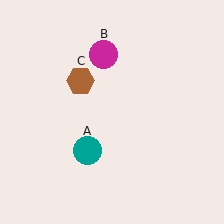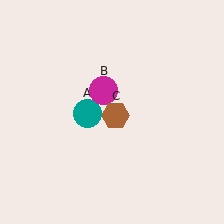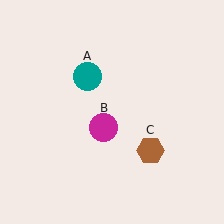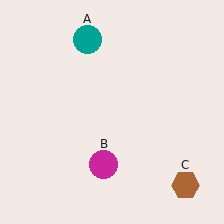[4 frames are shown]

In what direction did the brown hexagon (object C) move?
The brown hexagon (object C) moved down and to the right.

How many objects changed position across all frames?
3 objects changed position: teal circle (object A), magenta circle (object B), brown hexagon (object C).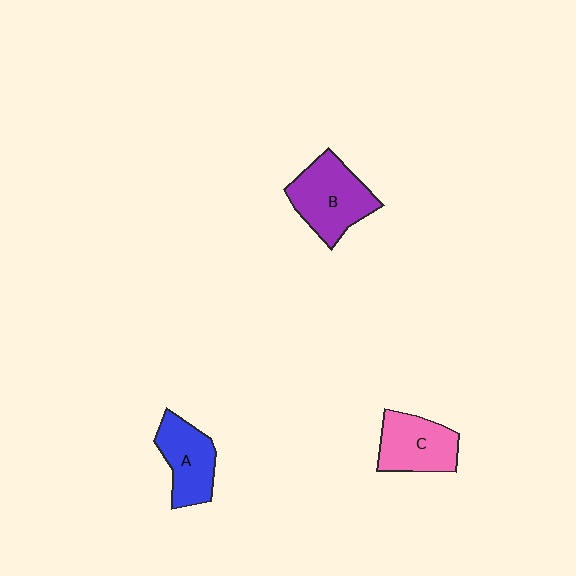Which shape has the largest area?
Shape B (purple).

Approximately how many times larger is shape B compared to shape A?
Approximately 1.3 times.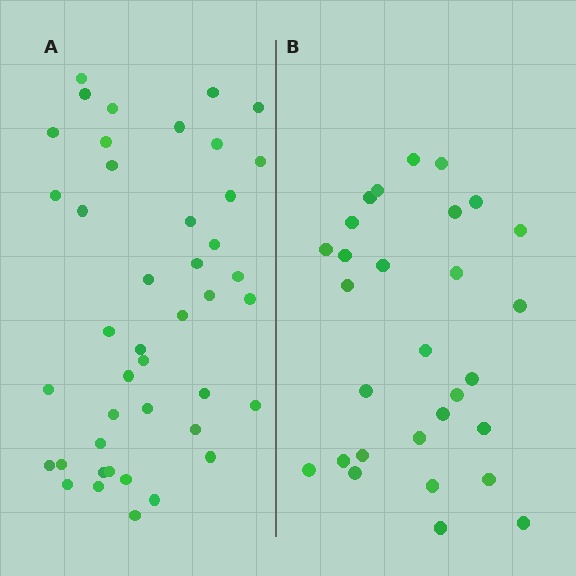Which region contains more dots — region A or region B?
Region A (the left region) has more dots.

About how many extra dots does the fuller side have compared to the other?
Region A has approximately 15 more dots than region B.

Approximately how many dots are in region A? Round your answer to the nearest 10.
About 40 dots. (The exact count is 43, which rounds to 40.)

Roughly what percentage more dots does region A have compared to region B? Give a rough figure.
About 50% more.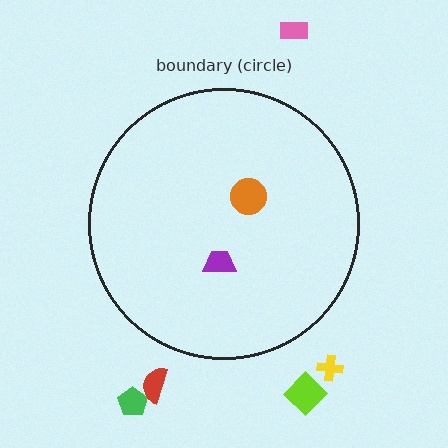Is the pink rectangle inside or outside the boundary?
Outside.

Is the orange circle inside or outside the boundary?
Inside.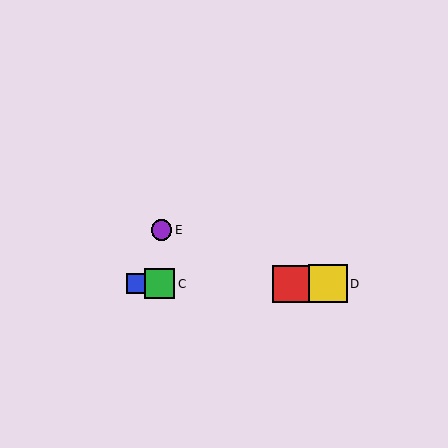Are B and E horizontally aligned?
No, B is at y≈284 and E is at y≈230.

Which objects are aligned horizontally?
Objects A, B, C, D are aligned horizontally.